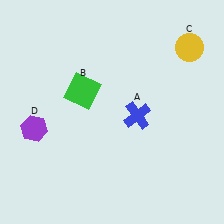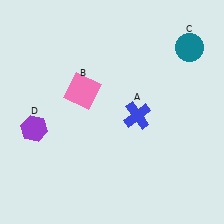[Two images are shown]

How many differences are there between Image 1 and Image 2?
There are 2 differences between the two images.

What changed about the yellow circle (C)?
In Image 1, C is yellow. In Image 2, it changed to teal.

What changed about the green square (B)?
In Image 1, B is green. In Image 2, it changed to pink.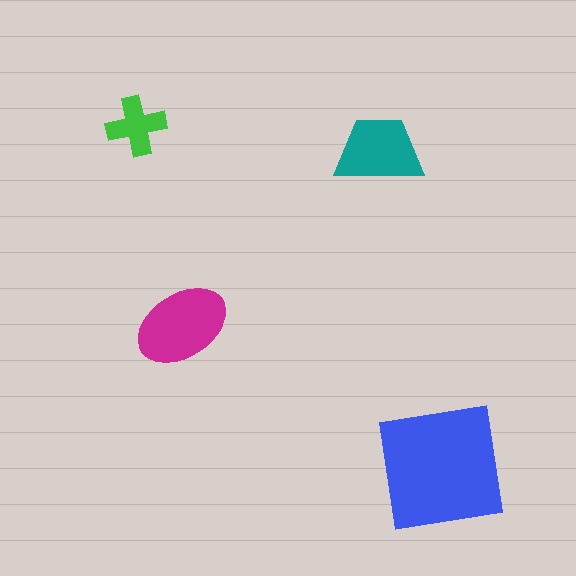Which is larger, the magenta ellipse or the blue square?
The blue square.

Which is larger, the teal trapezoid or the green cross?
The teal trapezoid.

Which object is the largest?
The blue square.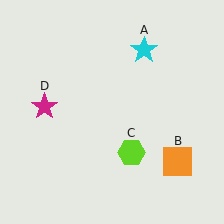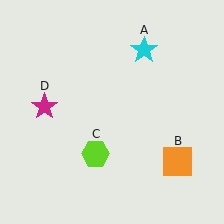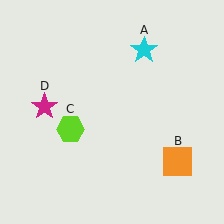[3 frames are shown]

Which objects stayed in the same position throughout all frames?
Cyan star (object A) and orange square (object B) and magenta star (object D) remained stationary.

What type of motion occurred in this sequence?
The lime hexagon (object C) rotated clockwise around the center of the scene.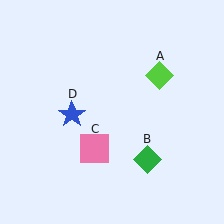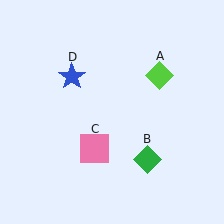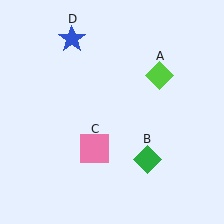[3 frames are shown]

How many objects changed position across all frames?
1 object changed position: blue star (object D).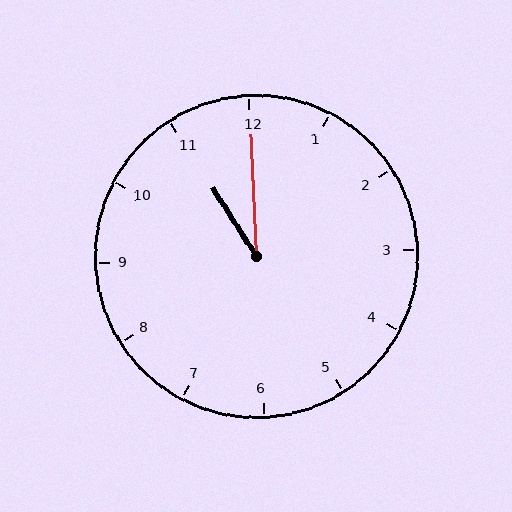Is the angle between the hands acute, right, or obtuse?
It is acute.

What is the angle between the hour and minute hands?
Approximately 30 degrees.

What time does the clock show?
11:00.